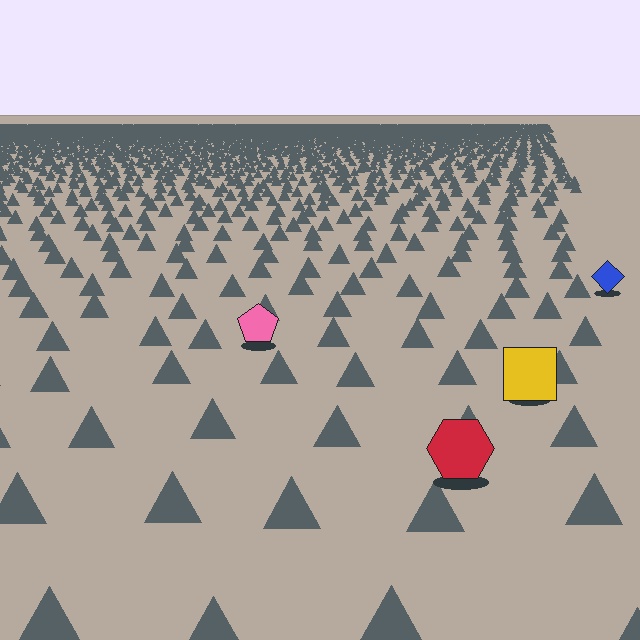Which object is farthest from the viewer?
The blue diamond is farthest from the viewer. It appears smaller and the ground texture around it is denser.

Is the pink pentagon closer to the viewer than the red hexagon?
No. The red hexagon is closer — you can tell from the texture gradient: the ground texture is coarser near it.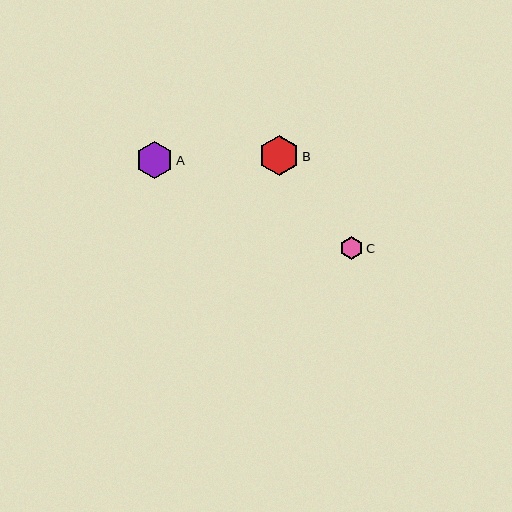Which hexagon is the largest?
Hexagon B is the largest with a size of approximately 40 pixels.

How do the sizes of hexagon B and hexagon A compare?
Hexagon B and hexagon A are approximately the same size.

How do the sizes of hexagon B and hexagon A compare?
Hexagon B and hexagon A are approximately the same size.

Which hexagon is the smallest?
Hexagon C is the smallest with a size of approximately 23 pixels.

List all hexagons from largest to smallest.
From largest to smallest: B, A, C.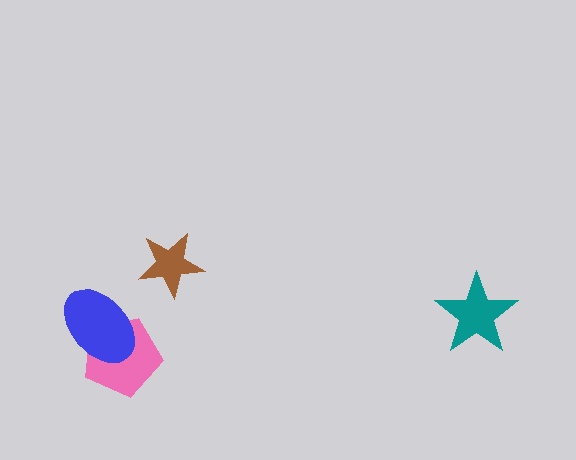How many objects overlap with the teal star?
0 objects overlap with the teal star.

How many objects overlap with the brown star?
0 objects overlap with the brown star.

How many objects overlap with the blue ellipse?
1 object overlaps with the blue ellipse.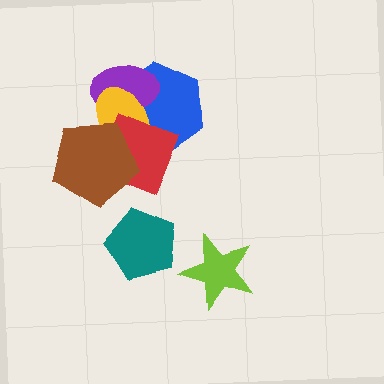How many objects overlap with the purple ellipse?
3 objects overlap with the purple ellipse.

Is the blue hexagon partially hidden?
Yes, it is partially covered by another shape.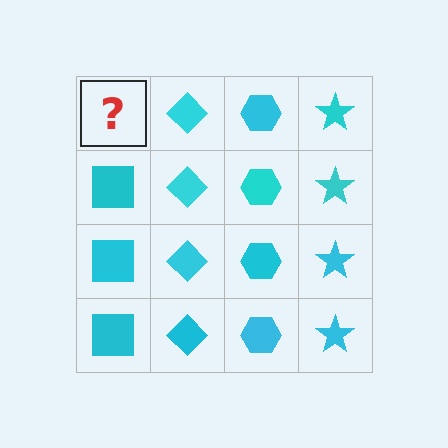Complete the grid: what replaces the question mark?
The question mark should be replaced with a cyan square.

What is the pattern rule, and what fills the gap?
The rule is that each column has a consistent shape. The gap should be filled with a cyan square.